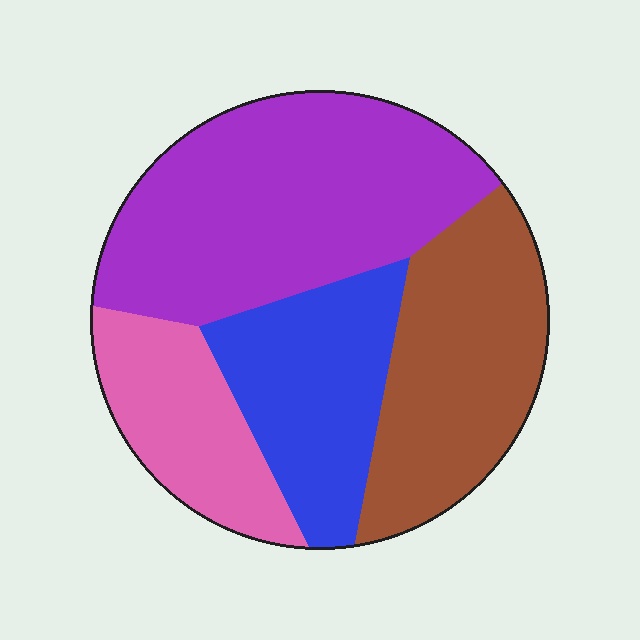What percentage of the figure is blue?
Blue covers 20% of the figure.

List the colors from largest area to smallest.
From largest to smallest: purple, brown, blue, pink.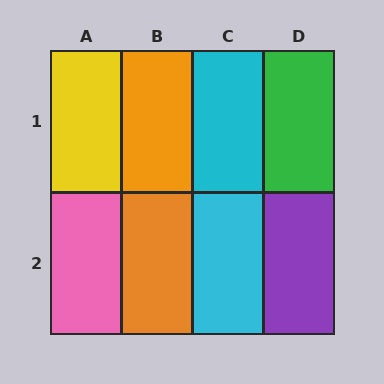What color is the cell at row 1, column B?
Orange.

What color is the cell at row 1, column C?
Cyan.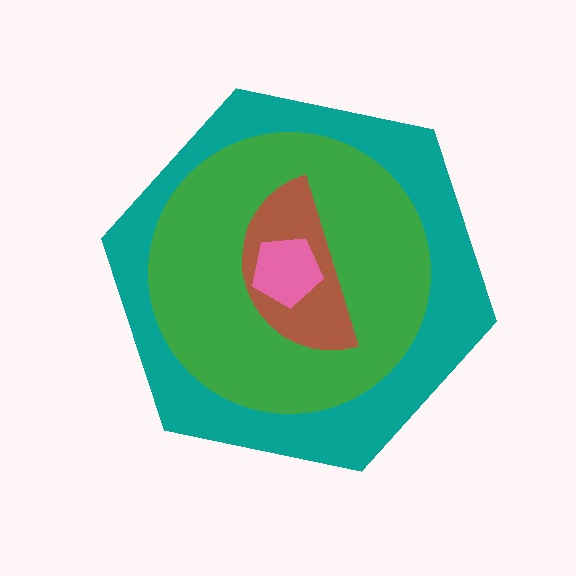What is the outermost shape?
The teal hexagon.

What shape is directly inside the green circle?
The brown semicircle.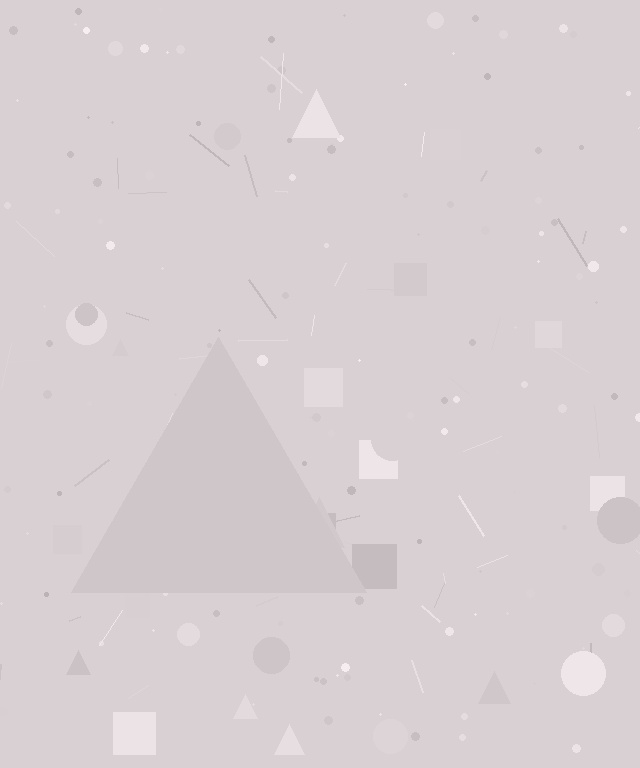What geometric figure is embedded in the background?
A triangle is embedded in the background.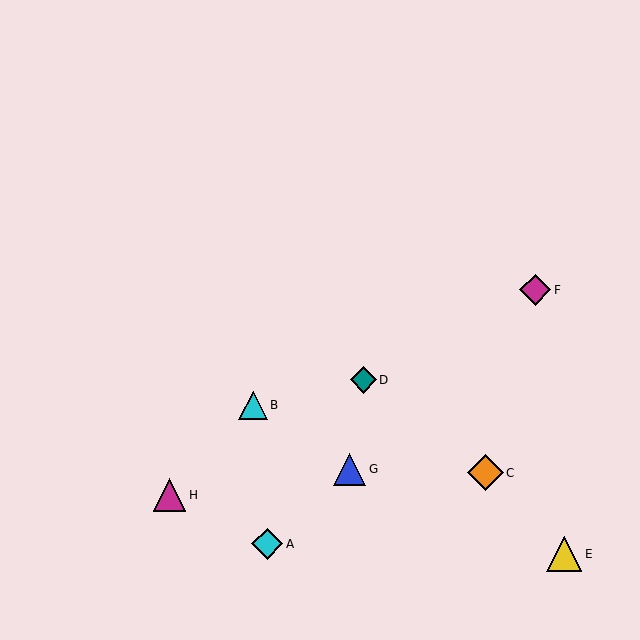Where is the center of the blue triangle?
The center of the blue triangle is at (350, 469).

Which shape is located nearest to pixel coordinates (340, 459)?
The blue triangle (labeled G) at (350, 469) is nearest to that location.